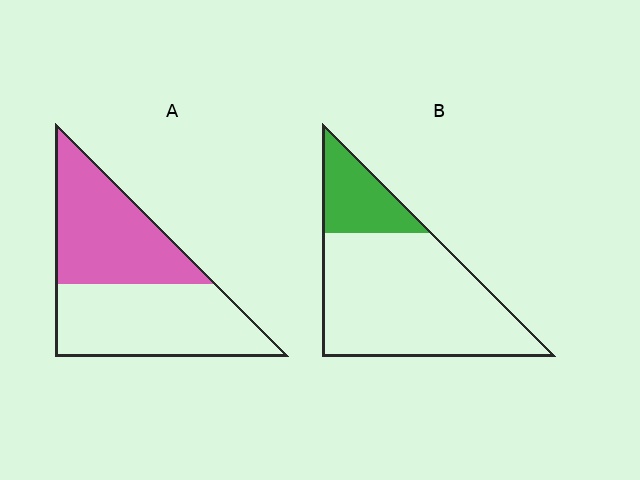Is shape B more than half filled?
No.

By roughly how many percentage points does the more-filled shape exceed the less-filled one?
By roughly 25 percentage points (A over B).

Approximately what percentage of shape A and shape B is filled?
A is approximately 45% and B is approximately 20%.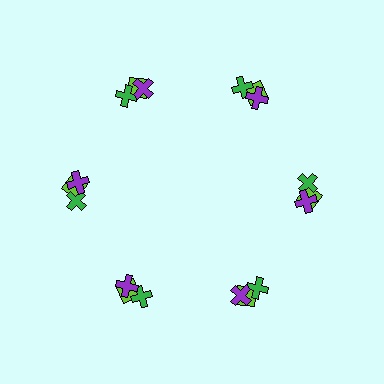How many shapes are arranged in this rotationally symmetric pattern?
There are 18 shapes, arranged in 6 groups of 3.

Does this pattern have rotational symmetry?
Yes, this pattern has 6-fold rotational symmetry. It looks the same after rotating 60 degrees around the center.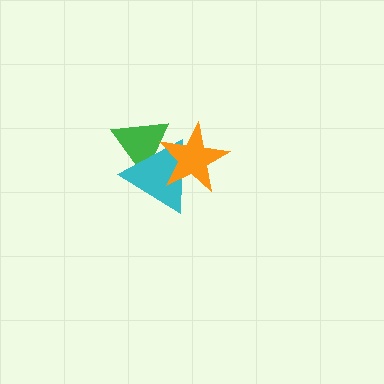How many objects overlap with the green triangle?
2 objects overlap with the green triangle.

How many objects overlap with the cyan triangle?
2 objects overlap with the cyan triangle.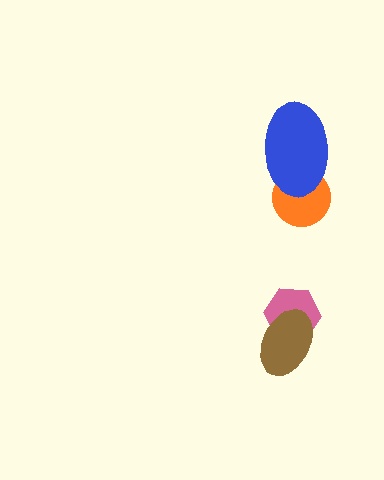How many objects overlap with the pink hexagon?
1 object overlaps with the pink hexagon.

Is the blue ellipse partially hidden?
No, no other shape covers it.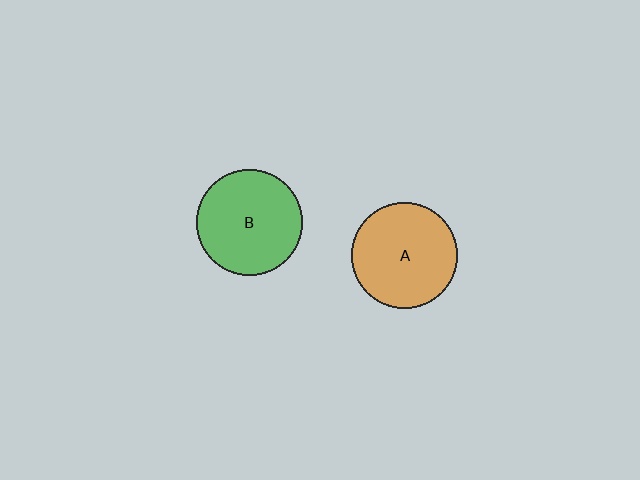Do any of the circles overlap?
No, none of the circles overlap.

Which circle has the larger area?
Circle A (orange).